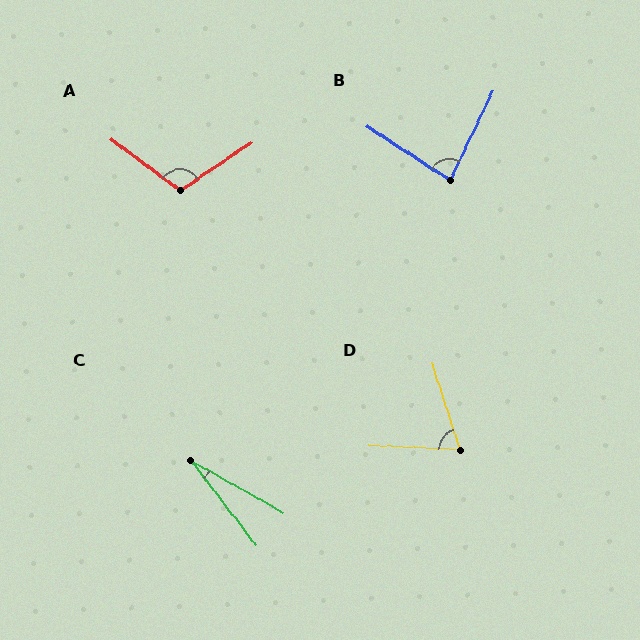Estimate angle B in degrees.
Approximately 83 degrees.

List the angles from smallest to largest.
C (22°), D (69°), B (83°), A (109°).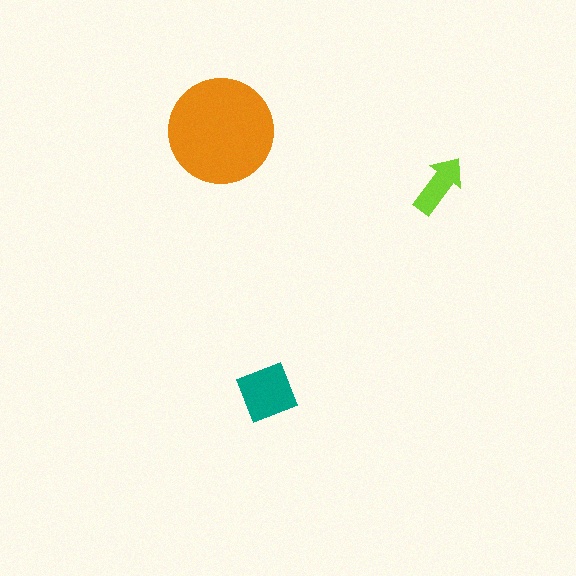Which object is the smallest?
The lime arrow.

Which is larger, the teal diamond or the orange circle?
The orange circle.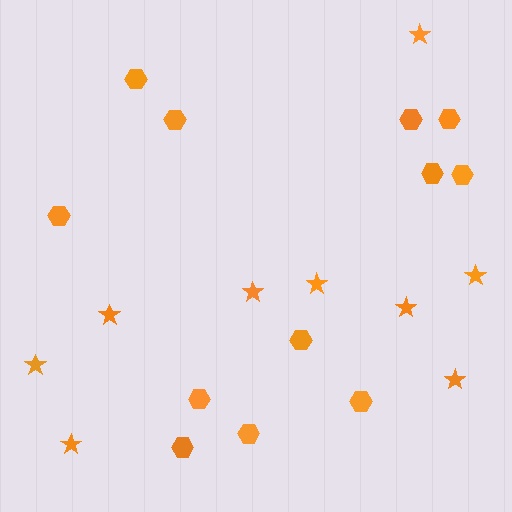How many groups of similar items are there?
There are 2 groups: one group of hexagons (12) and one group of stars (9).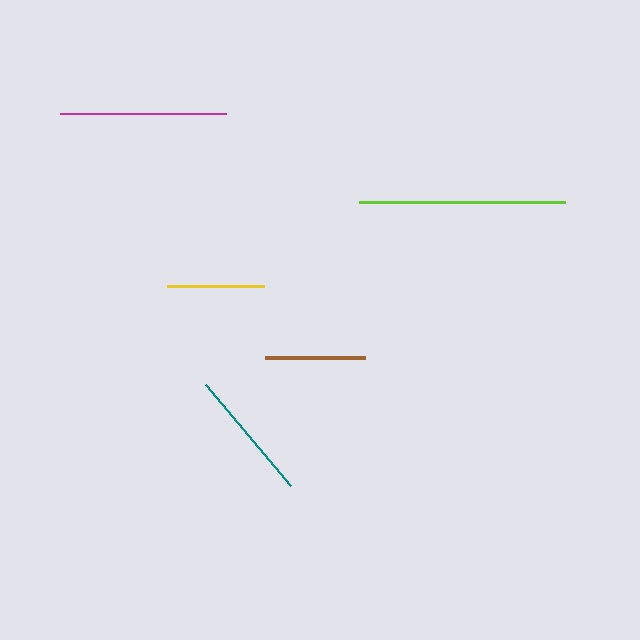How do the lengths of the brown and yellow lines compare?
The brown and yellow lines are approximately the same length.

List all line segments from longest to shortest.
From longest to shortest: lime, magenta, teal, brown, yellow.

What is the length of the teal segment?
The teal segment is approximately 132 pixels long.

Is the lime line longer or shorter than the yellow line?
The lime line is longer than the yellow line.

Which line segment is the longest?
The lime line is the longest at approximately 206 pixels.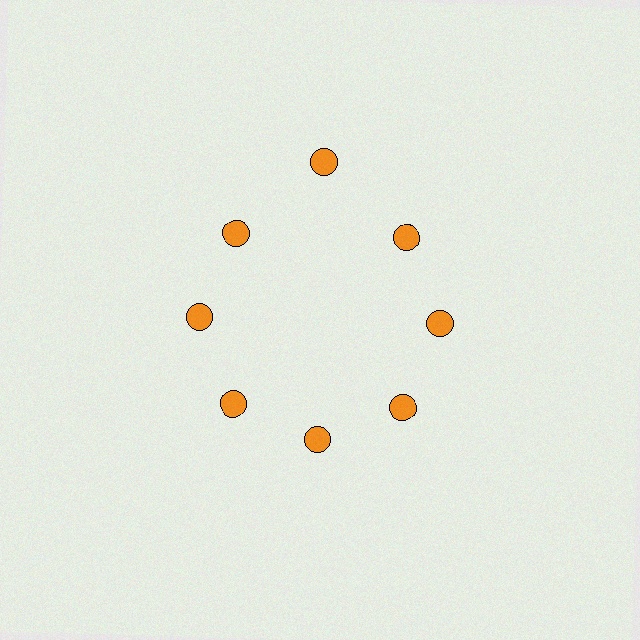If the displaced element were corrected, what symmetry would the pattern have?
It would have 8-fold rotational symmetry — the pattern would map onto itself every 45 degrees.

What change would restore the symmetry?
The symmetry would be restored by moving it inward, back onto the ring so that all 8 circles sit at equal angles and equal distance from the center.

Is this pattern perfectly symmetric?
No. The 8 orange circles are arranged in a ring, but one element near the 12 o'clock position is pushed outward from the center, breaking the 8-fold rotational symmetry.